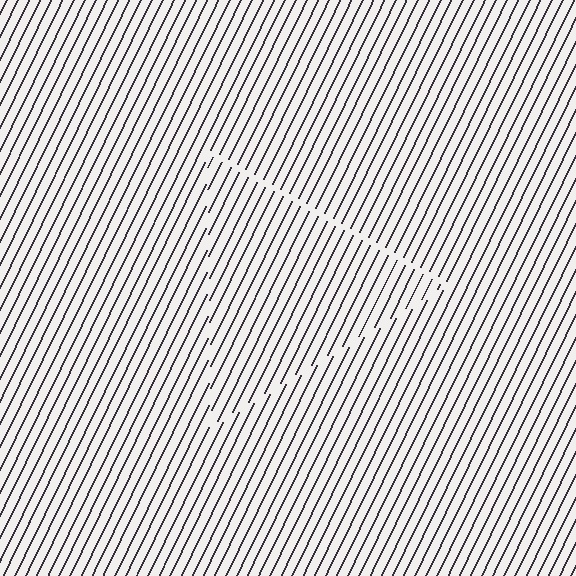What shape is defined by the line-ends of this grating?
An illusory triangle. The interior of the shape contains the same grating, shifted by half a period — the contour is defined by the phase discontinuity where line-ends from the inner and outer gratings abut.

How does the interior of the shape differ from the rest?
The interior of the shape contains the same grating, shifted by half a period — the contour is defined by the phase discontinuity where line-ends from the inner and outer gratings abut.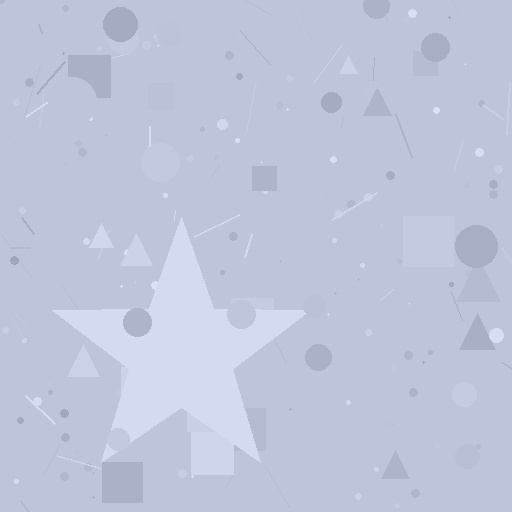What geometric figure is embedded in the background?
A star is embedded in the background.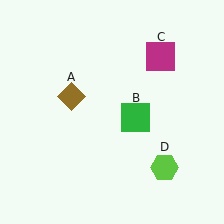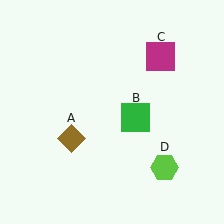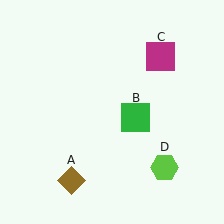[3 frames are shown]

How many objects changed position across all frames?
1 object changed position: brown diamond (object A).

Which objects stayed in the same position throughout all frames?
Green square (object B) and magenta square (object C) and lime hexagon (object D) remained stationary.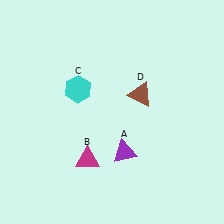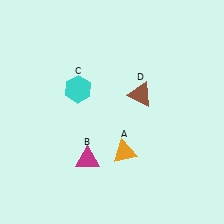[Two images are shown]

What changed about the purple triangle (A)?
In Image 1, A is purple. In Image 2, it changed to orange.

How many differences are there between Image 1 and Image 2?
There is 1 difference between the two images.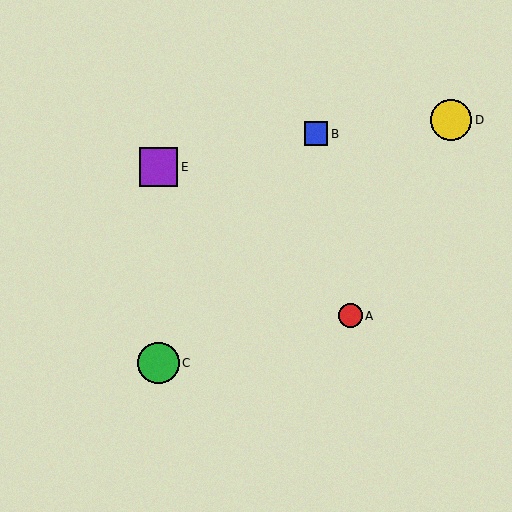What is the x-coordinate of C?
Object C is at x≈158.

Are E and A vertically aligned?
No, E is at x≈158 and A is at x≈350.